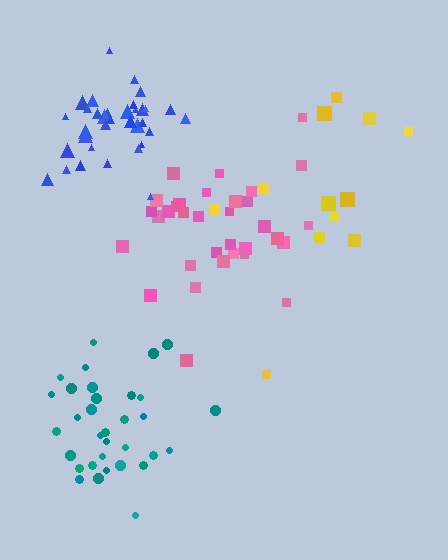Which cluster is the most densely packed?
Blue.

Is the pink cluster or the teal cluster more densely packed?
Teal.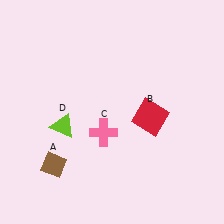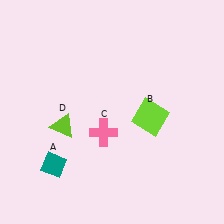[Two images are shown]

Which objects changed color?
A changed from brown to teal. B changed from red to lime.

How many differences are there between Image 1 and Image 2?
There are 2 differences between the two images.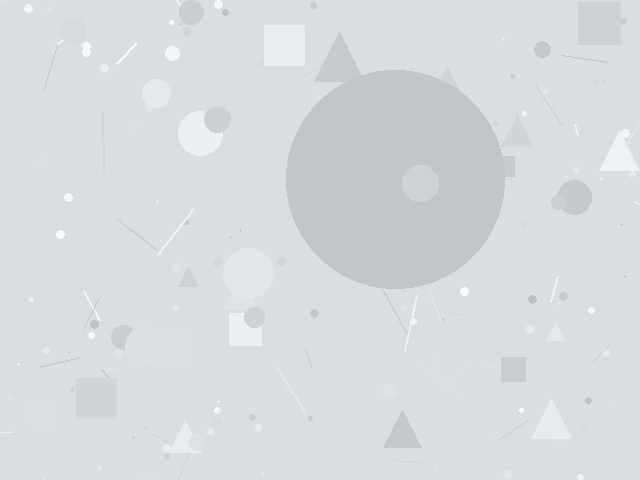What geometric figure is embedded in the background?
A circle is embedded in the background.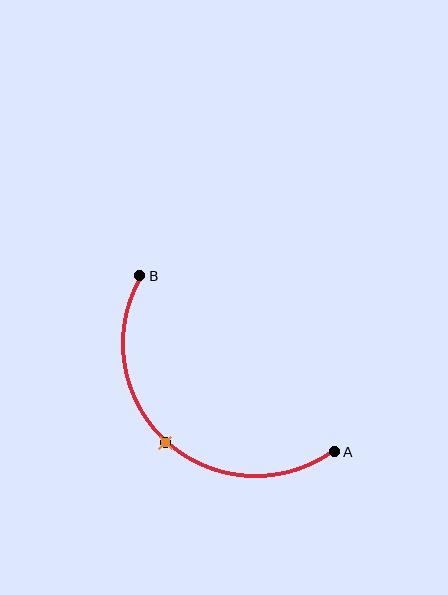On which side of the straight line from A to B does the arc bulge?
The arc bulges below and to the left of the straight line connecting A and B.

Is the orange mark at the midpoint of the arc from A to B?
Yes. The orange mark lies on the arc at equal arc-length from both A and B — it is the arc midpoint.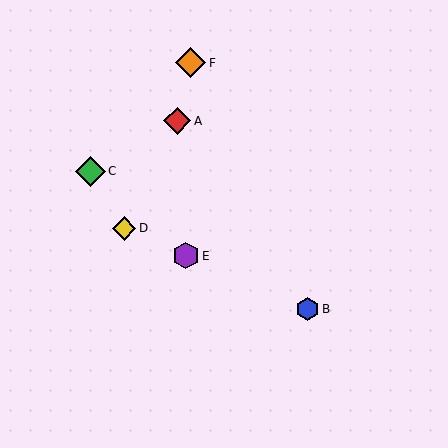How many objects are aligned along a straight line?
3 objects (B, D, E) are aligned along a straight line.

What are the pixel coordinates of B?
Object B is at (307, 309).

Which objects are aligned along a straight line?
Objects B, D, E are aligned along a straight line.